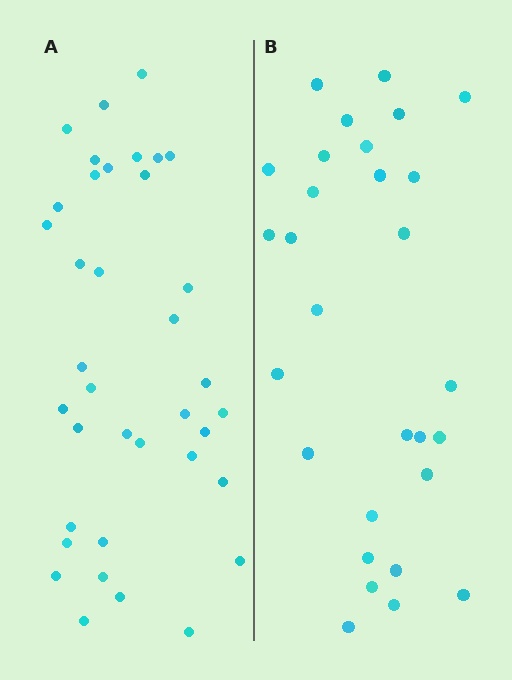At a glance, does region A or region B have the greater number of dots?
Region A (the left region) has more dots.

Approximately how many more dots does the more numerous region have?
Region A has roughly 8 or so more dots than region B.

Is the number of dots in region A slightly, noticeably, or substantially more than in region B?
Region A has noticeably more, but not dramatically so. The ratio is roughly 1.3 to 1.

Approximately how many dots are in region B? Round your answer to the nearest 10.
About 30 dots. (The exact count is 29, which rounds to 30.)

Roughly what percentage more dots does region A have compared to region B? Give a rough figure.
About 30% more.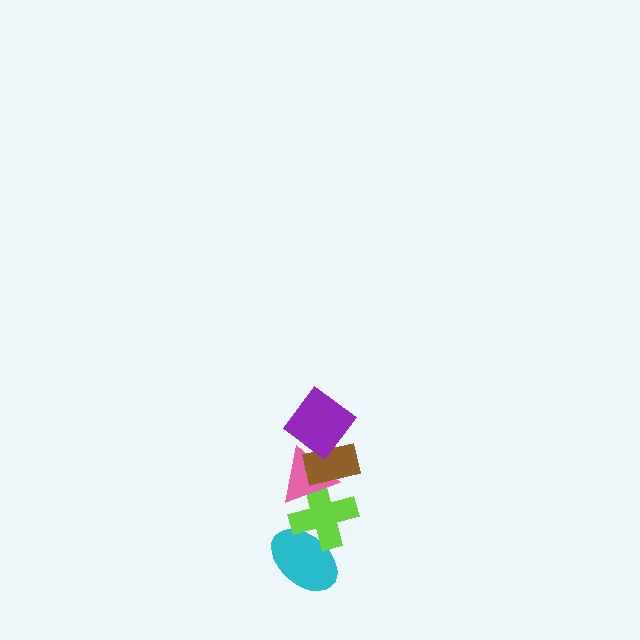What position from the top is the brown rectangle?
The brown rectangle is 2nd from the top.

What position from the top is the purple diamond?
The purple diamond is 1st from the top.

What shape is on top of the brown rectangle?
The purple diamond is on top of the brown rectangle.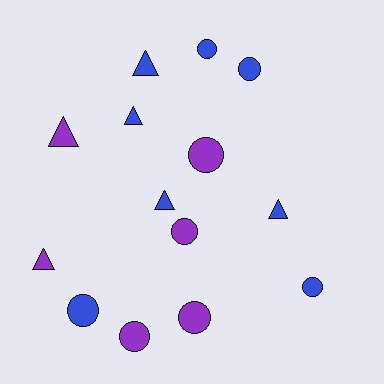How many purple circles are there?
There are 4 purple circles.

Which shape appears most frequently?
Circle, with 8 objects.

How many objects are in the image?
There are 14 objects.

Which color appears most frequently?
Blue, with 8 objects.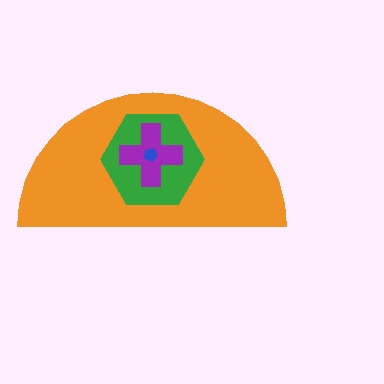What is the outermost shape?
The orange semicircle.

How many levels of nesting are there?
4.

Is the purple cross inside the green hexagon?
Yes.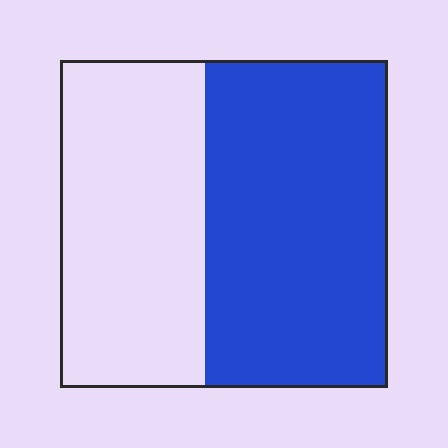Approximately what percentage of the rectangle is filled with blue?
Approximately 55%.